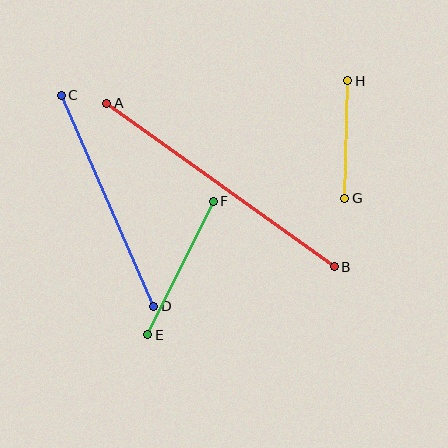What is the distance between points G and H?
The distance is approximately 118 pixels.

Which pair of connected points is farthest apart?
Points A and B are farthest apart.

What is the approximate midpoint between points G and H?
The midpoint is at approximately (346, 140) pixels.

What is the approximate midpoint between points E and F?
The midpoint is at approximately (181, 268) pixels.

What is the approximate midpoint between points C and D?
The midpoint is at approximately (107, 201) pixels.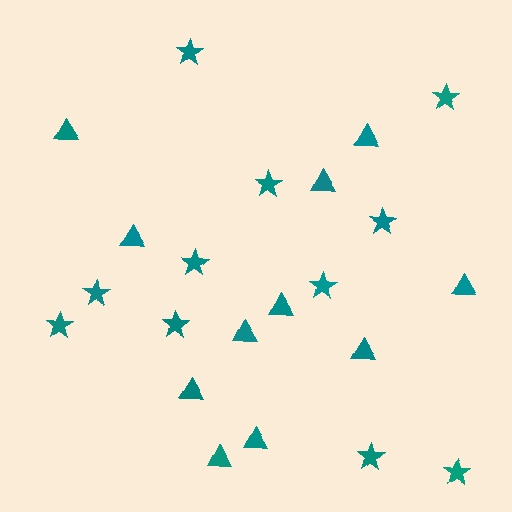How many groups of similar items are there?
There are 2 groups: one group of triangles (11) and one group of stars (11).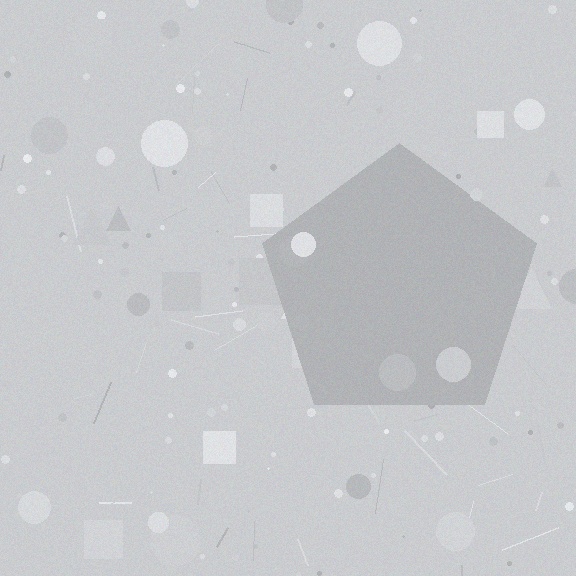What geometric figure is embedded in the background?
A pentagon is embedded in the background.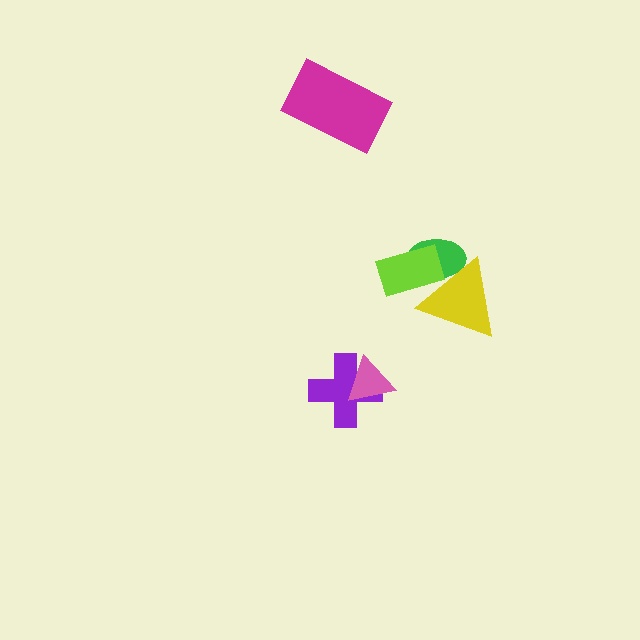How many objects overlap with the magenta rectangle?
0 objects overlap with the magenta rectangle.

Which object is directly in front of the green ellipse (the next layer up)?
The lime rectangle is directly in front of the green ellipse.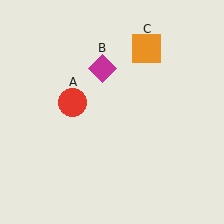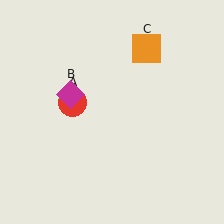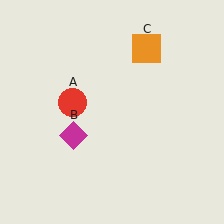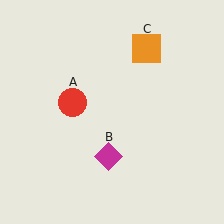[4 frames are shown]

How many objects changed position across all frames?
1 object changed position: magenta diamond (object B).